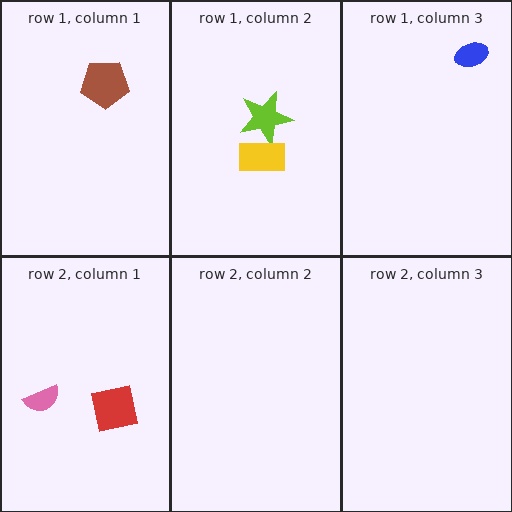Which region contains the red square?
The row 2, column 1 region.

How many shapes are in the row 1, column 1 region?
1.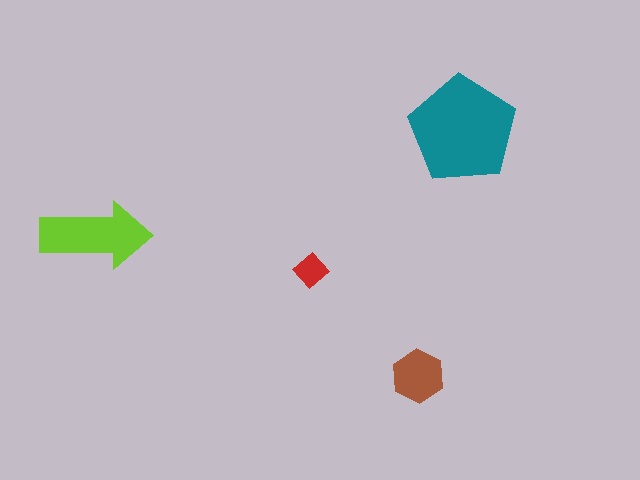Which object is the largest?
The teal pentagon.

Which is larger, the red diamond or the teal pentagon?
The teal pentagon.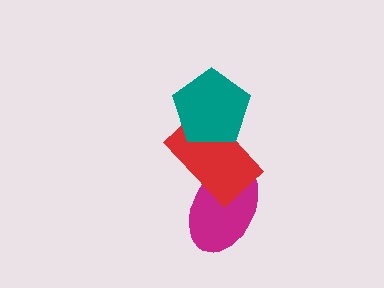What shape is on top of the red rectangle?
The teal pentagon is on top of the red rectangle.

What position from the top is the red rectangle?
The red rectangle is 2nd from the top.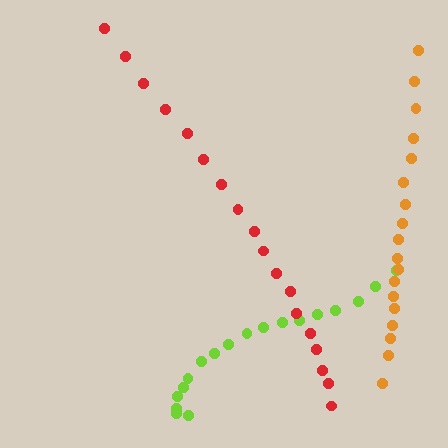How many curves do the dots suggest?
There are 3 distinct paths.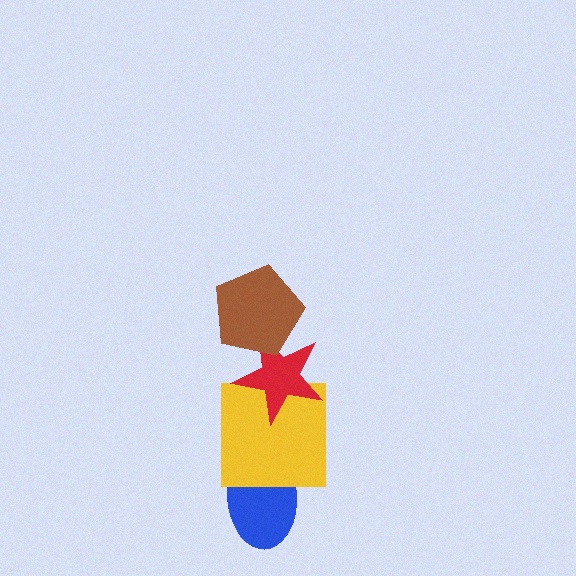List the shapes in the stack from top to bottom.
From top to bottom: the brown pentagon, the red star, the yellow square, the blue ellipse.